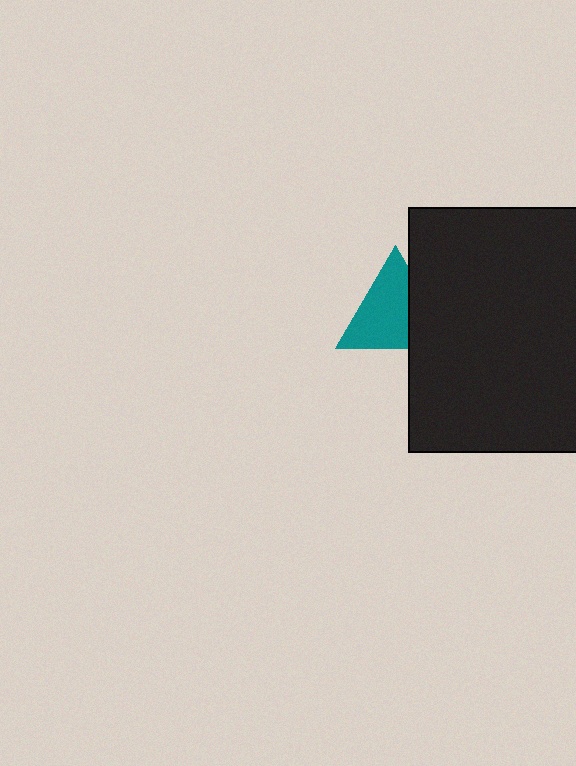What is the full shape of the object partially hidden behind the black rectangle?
The partially hidden object is a teal triangle.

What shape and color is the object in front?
The object in front is a black rectangle.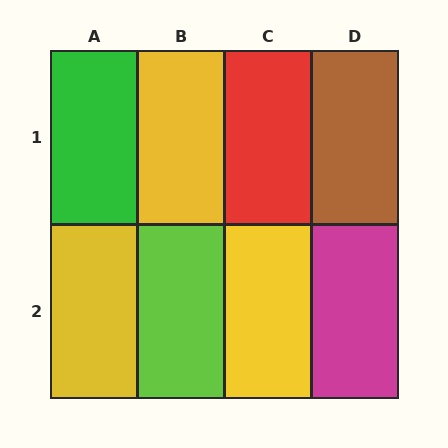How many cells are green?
1 cell is green.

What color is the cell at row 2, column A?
Yellow.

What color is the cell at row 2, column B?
Lime.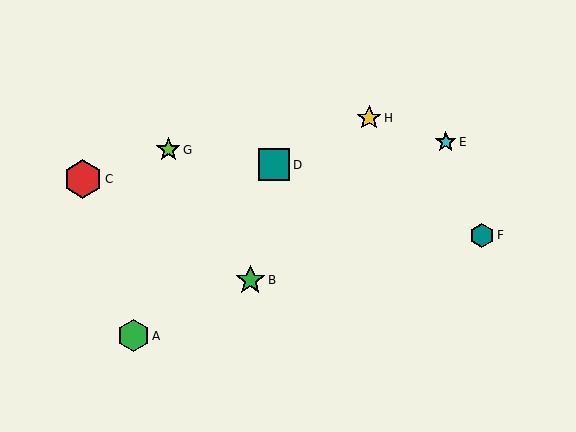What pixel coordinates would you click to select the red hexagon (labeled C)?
Click at (83, 179) to select the red hexagon C.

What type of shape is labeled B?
Shape B is a green star.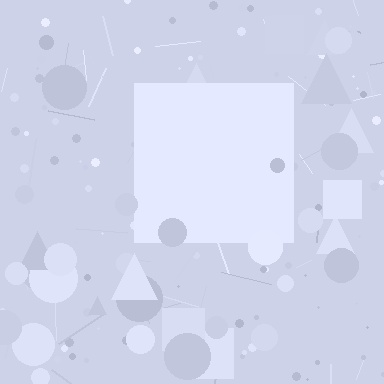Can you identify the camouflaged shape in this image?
The camouflaged shape is a square.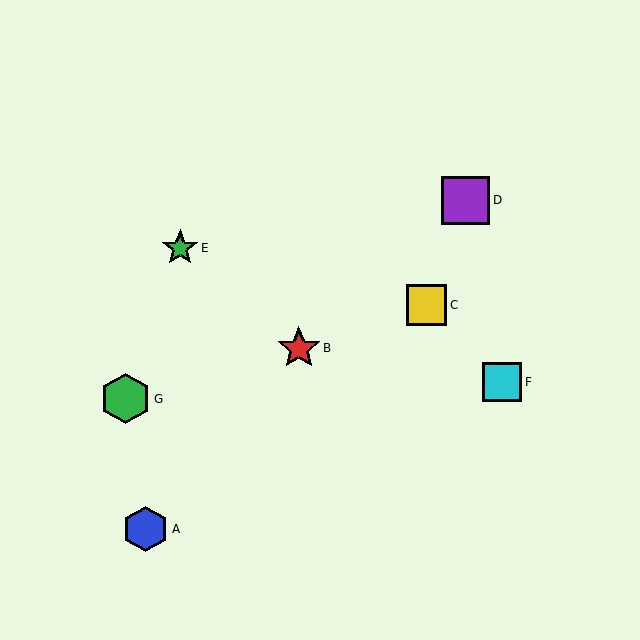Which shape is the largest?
The green hexagon (labeled G) is the largest.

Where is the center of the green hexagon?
The center of the green hexagon is at (126, 399).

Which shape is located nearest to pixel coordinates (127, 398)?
The green hexagon (labeled G) at (126, 399) is nearest to that location.